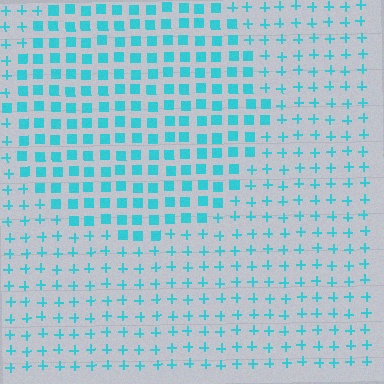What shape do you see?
I see a circle.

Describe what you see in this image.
The image is filled with small cyan elements arranged in a uniform grid. A circle-shaped region contains squares, while the surrounding area contains plus signs. The boundary is defined purely by the change in element shape.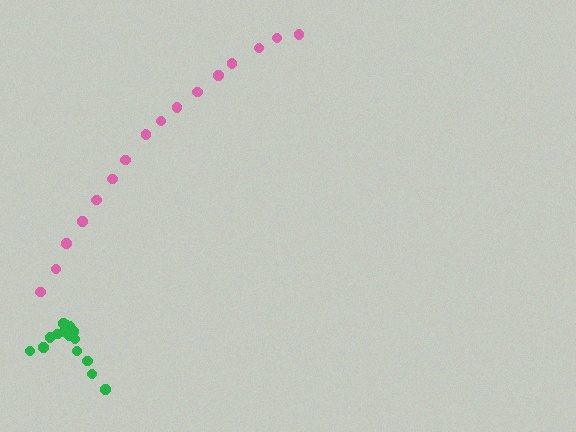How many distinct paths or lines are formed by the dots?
There are 2 distinct paths.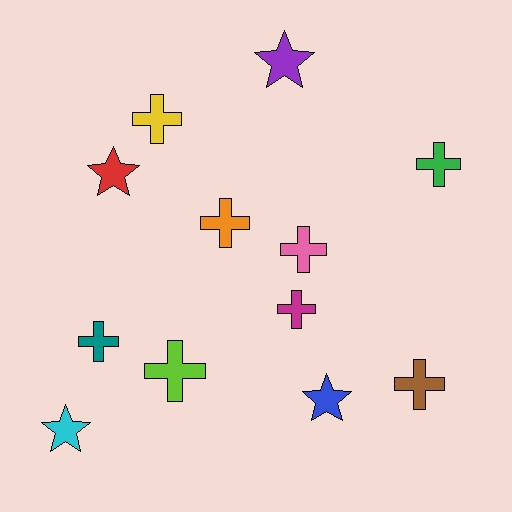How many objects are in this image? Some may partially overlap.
There are 12 objects.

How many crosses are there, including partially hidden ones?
There are 8 crosses.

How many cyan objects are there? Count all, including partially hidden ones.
There is 1 cyan object.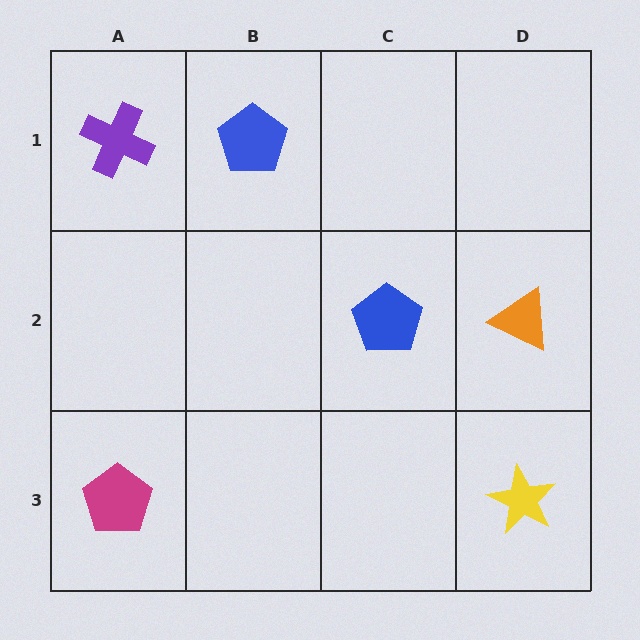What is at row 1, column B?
A blue pentagon.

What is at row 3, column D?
A yellow star.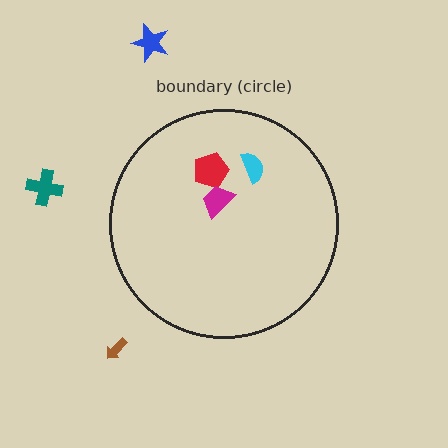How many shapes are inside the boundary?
3 inside, 3 outside.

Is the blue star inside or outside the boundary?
Outside.